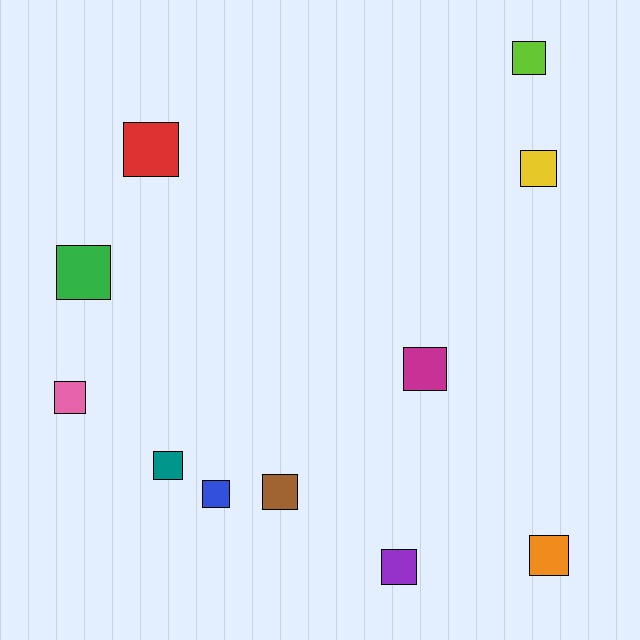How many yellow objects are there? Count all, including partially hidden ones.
There is 1 yellow object.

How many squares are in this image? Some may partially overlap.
There are 11 squares.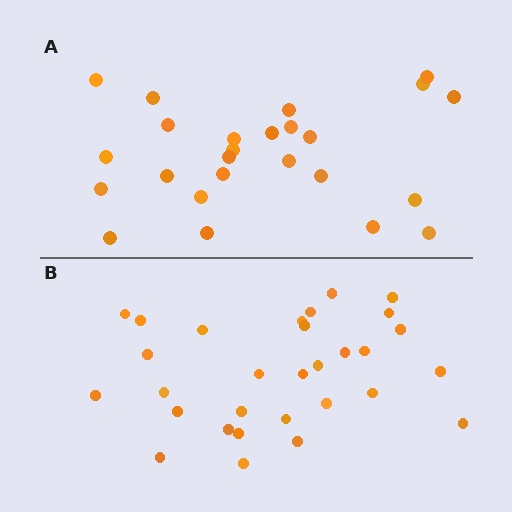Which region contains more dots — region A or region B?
Region B (the bottom region) has more dots.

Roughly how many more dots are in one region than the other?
Region B has about 5 more dots than region A.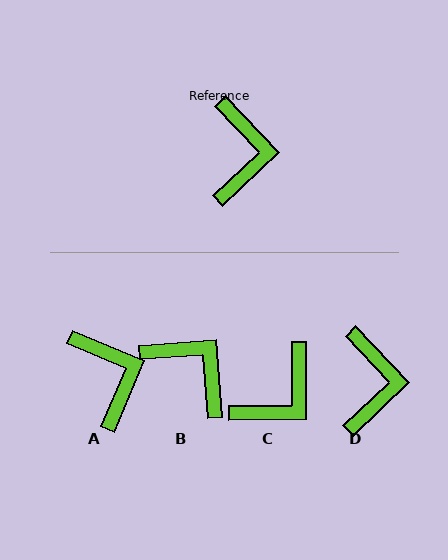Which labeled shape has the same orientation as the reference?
D.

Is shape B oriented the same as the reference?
No, it is off by about 51 degrees.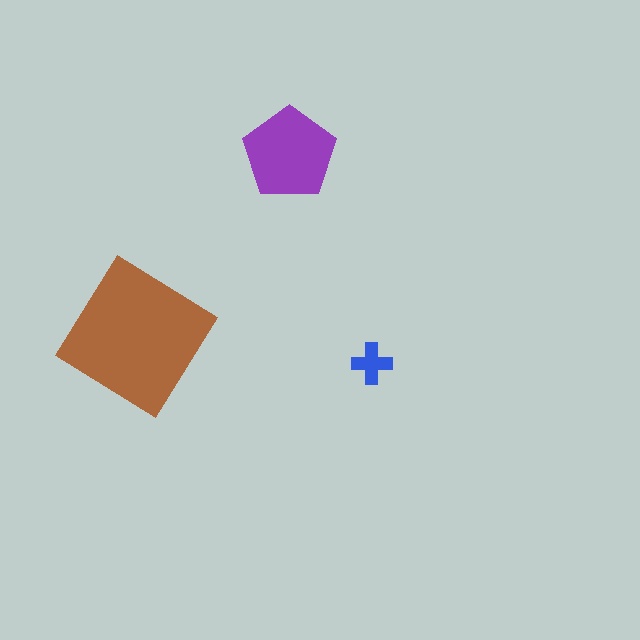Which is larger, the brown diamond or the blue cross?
The brown diamond.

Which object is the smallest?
The blue cross.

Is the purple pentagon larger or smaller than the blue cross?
Larger.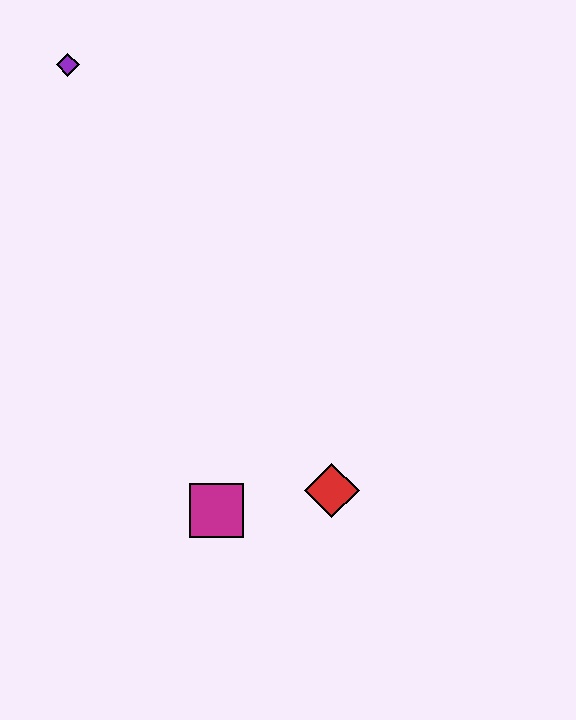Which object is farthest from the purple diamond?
The red diamond is farthest from the purple diamond.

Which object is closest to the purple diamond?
The magenta square is closest to the purple diamond.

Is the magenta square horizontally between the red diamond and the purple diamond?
Yes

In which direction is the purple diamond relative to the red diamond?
The purple diamond is above the red diamond.